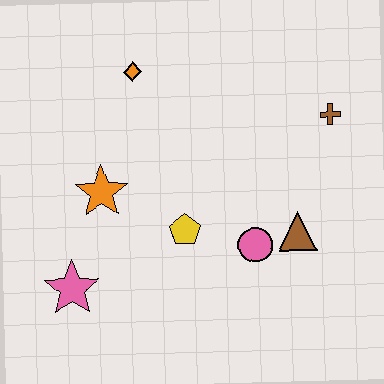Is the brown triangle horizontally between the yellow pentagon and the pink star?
No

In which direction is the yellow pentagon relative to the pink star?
The yellow pentagon is to the right of the pink star.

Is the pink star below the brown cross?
Yes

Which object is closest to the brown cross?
The brown triangle is closest to the brown cross.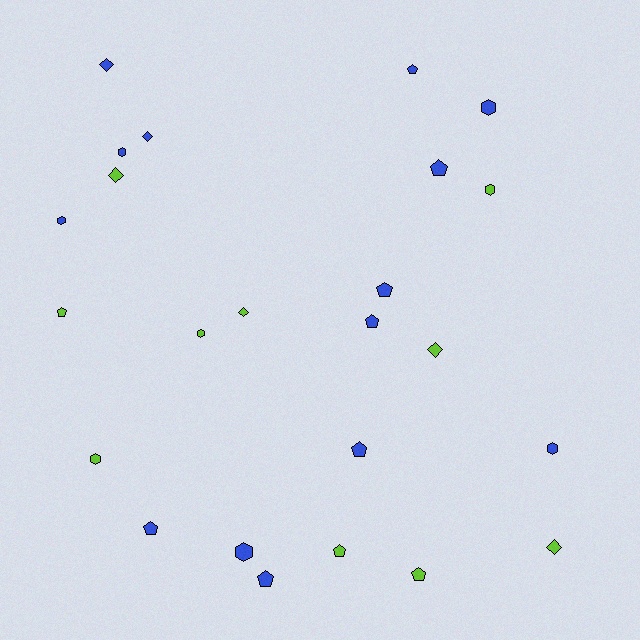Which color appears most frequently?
Blue, with 14 objects.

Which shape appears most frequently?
Pentagon, with 10 objects.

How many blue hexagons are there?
There are 5 blue hexagons.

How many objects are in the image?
There are 24 objects.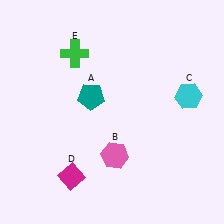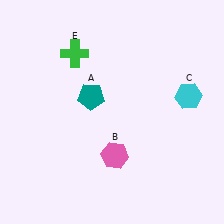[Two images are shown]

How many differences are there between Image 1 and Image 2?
There is 1 difference between the two images.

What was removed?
The magenta diamond (D) was removed in Image 2.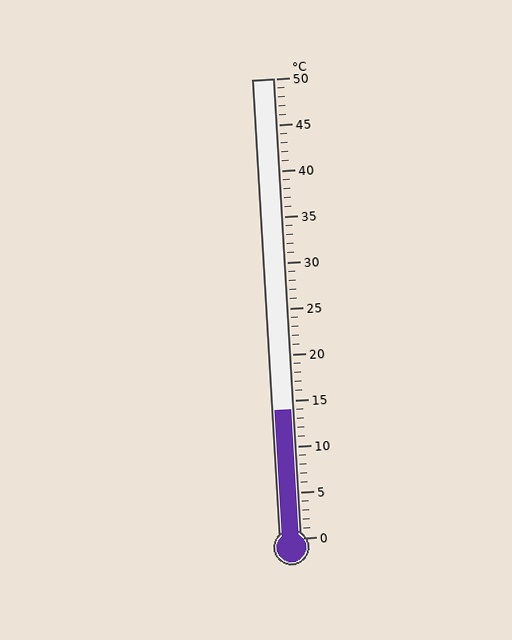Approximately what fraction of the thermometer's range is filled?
The thermometer is filled to approximately 30% of its range.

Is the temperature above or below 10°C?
The temperature is above 10°C.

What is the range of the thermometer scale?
The thermometer scale ranges from 0°C to 50°C.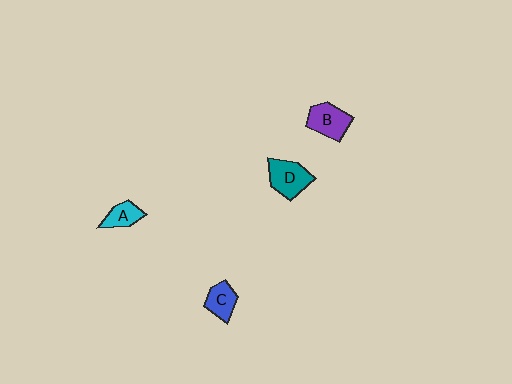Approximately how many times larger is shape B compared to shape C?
Approximately 1.4 times.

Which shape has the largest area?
Shape D (teal).